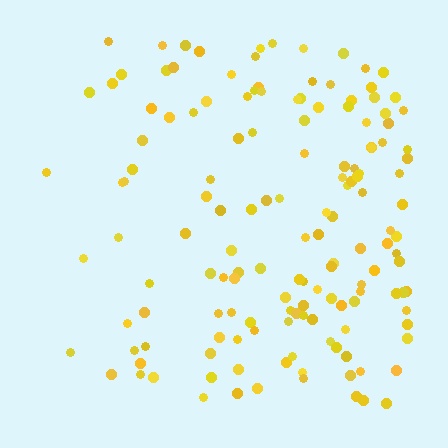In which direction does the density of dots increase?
From left to right, with the right side densest.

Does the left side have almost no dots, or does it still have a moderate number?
Still a moderate number, just noticeably fewer than the right.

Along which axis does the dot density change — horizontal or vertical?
Horizontal.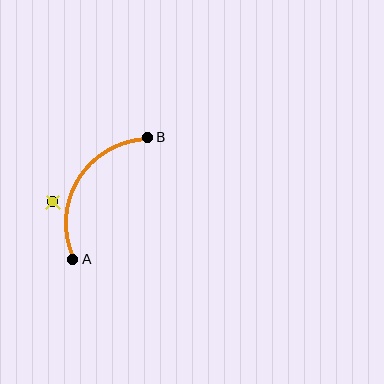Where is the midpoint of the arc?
The arc midpoint is the point on the curve farthest from the straight line joining A and B. It sits to the left of that line.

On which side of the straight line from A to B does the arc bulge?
The arc bulges to the left of the straight line connecting A and B.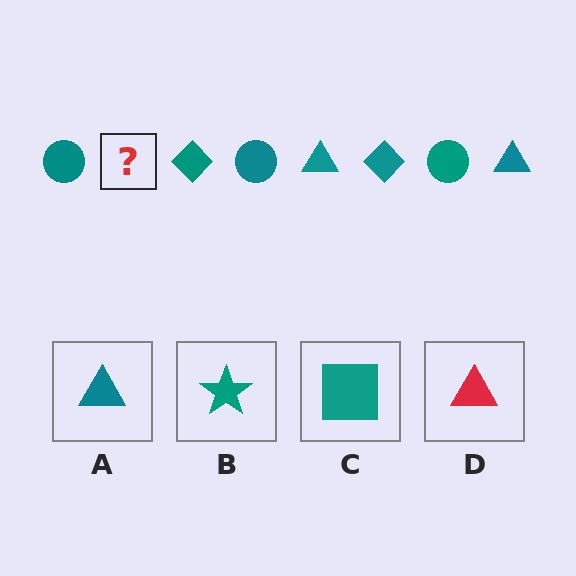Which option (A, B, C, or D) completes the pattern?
A.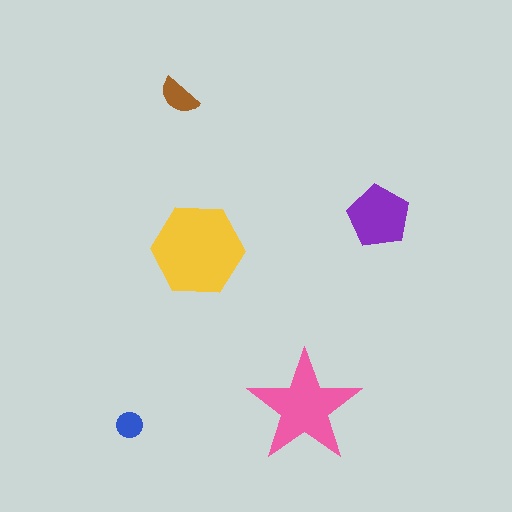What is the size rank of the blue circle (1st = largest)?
5th.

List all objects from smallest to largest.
The blue circle, the brown semicircle, the purple pentagon, the pink star, the yellow hexagon.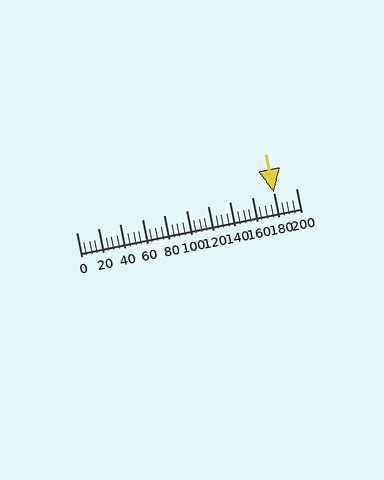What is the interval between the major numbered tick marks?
The major tick marks are spaced 20 units apart.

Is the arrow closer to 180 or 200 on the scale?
The arrow is closer to 180.